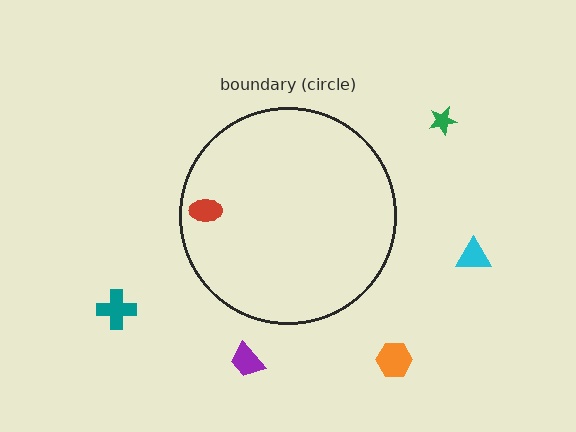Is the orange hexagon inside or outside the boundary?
Outside.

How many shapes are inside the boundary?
1 inside, 5 outside.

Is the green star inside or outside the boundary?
Outside.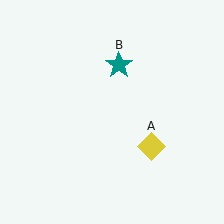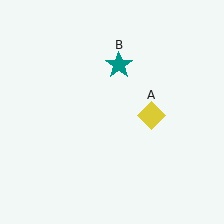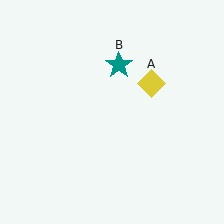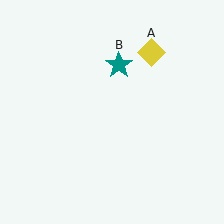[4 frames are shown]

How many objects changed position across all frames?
1 object changed position: yellow diamond (object A).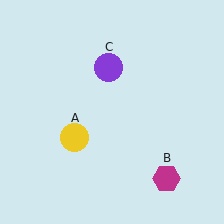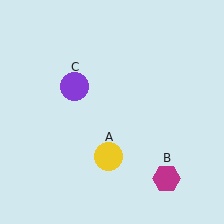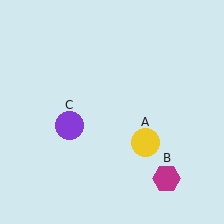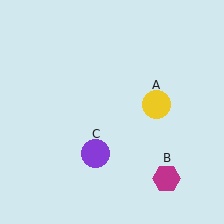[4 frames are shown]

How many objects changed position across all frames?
2 objects changed position: yellow circle (object A), purple circle (object C).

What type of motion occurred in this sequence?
The yellow circle (object A), purple circle (object C) rotated counterclockwise around the center of the scene.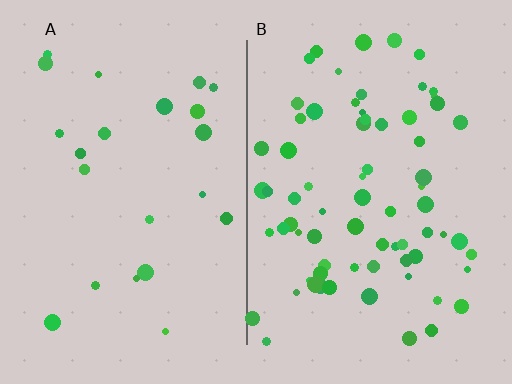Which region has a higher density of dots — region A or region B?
B (the right).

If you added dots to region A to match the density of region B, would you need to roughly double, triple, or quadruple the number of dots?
Approximately triple.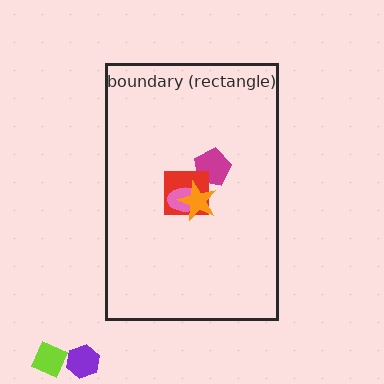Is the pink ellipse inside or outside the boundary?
Inside.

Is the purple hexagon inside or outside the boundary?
Outside.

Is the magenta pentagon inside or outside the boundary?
Inside.